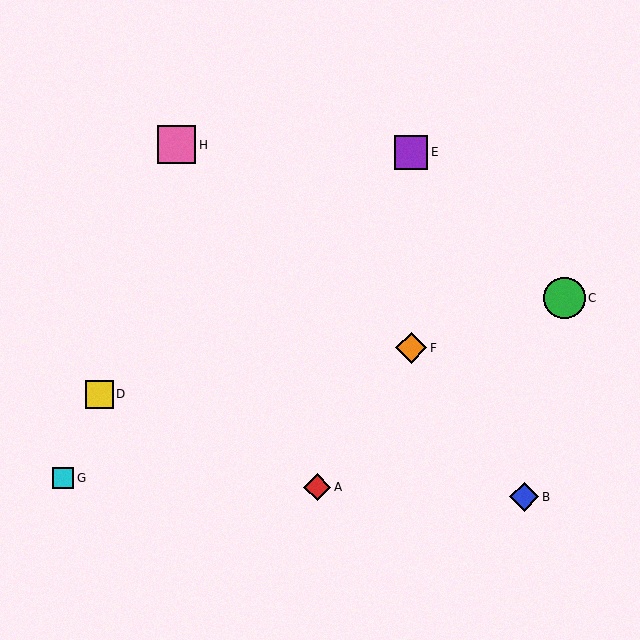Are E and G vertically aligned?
No, E is at x≈411 and G is at x≈64.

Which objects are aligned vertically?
Objects E, F are aligned vertically.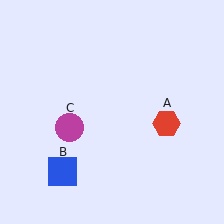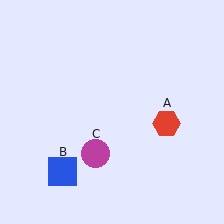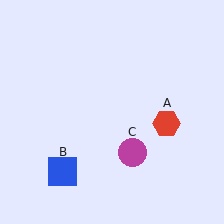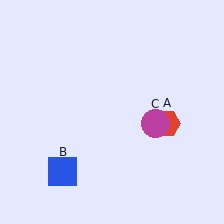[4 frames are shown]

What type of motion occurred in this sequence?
The magenta circle (object C) rotated counterclockwise around the center of the scene.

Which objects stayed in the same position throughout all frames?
Red hexagon (object A) and blue square (object B) remained stationary.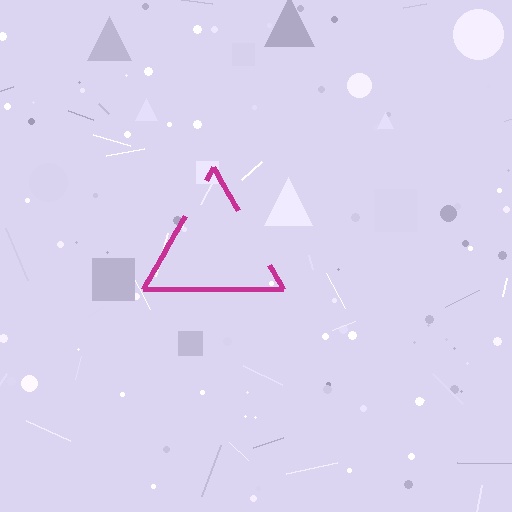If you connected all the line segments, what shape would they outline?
They would outline a triangle.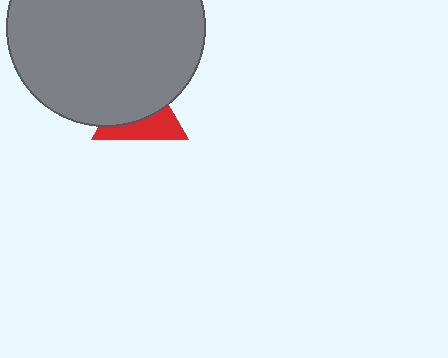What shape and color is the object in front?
The object in front is a gray circle.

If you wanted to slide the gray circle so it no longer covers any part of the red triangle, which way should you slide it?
Slide it up — that is the most direct way to separate the two shapes.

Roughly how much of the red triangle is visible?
A small part of it is visible (roughly 42%).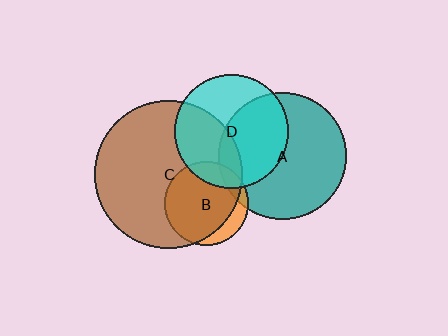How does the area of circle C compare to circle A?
Approximately 1.3 times.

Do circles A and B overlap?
Yes.